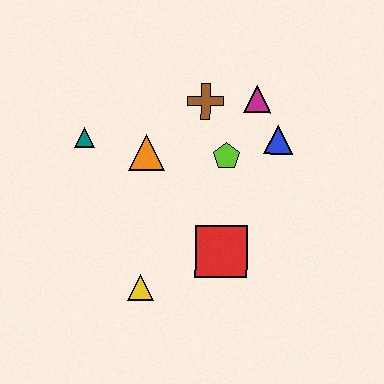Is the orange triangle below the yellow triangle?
No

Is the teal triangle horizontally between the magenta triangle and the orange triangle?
No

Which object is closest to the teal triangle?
The orange triangle is closest to the teal triangle.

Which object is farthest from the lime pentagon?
The yellow triangle is farthest from the lime pentagon.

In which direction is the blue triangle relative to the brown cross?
The blue triangle is to the right of the brown cross.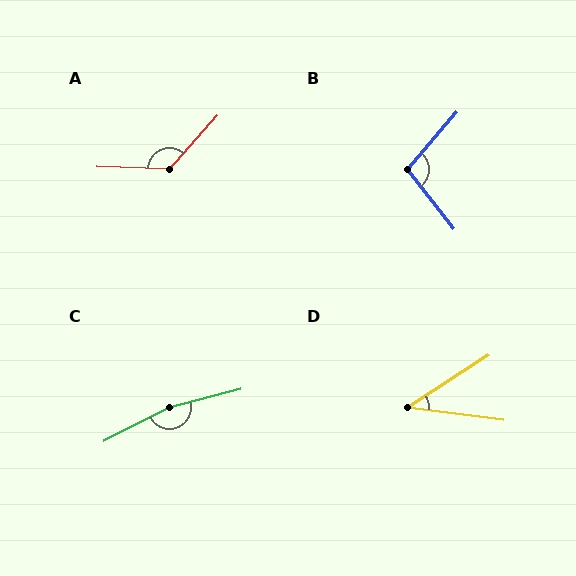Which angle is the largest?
C, at approximately 167 degrees.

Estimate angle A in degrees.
Approximately 129 degrees.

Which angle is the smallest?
D, at approximately 40 degrees.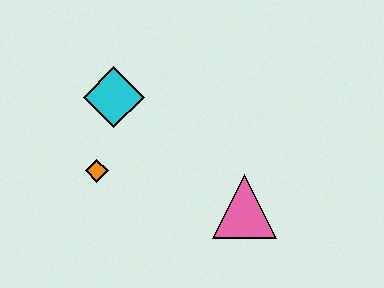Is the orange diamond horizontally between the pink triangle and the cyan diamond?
No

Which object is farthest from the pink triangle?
The cyan diamond is farthest from the pink triangle.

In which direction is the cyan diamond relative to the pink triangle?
The cyan diamond is to the left of the pink triangle.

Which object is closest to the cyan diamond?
The orange diamond is closest to the cyan diamond.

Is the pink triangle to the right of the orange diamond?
Yes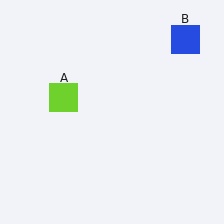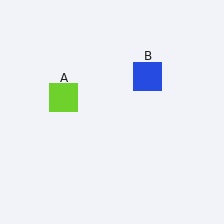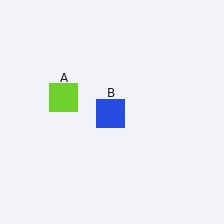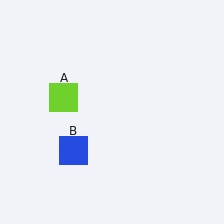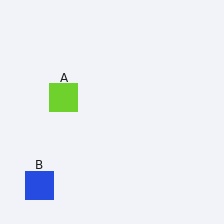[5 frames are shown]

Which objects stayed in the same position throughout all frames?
Lime square (object A) remained stationary.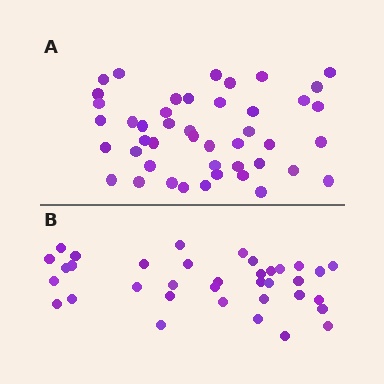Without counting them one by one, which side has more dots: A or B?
Region A (the top region) has more dots.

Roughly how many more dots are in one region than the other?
Region A has roughly 8 or so more dots than region B.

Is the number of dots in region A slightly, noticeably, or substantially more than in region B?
Region A has noticeably more, but not dramatically so. The ratio is roughly 1.2 to 1.